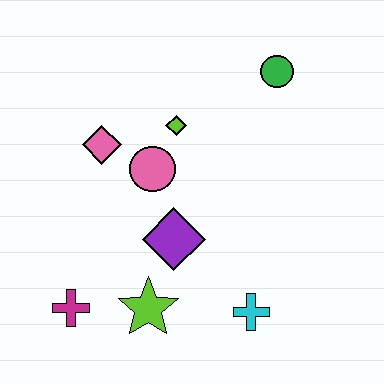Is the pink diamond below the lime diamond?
Yes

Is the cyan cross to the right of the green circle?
No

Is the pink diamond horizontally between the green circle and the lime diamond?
No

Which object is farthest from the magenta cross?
The green circle is farthest from the magenta cross.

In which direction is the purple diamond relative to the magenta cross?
The purple diamond is to the right of the magenta cross.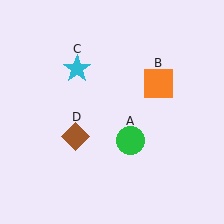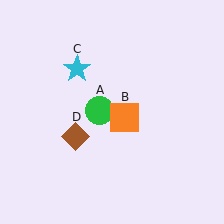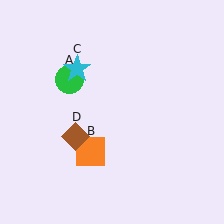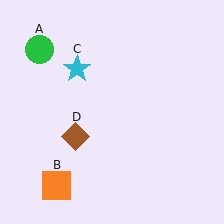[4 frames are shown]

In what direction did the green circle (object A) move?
The green circle (object A) moved up and to the left.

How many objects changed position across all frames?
2 objects changed position: green circle (object A), orange square (object B).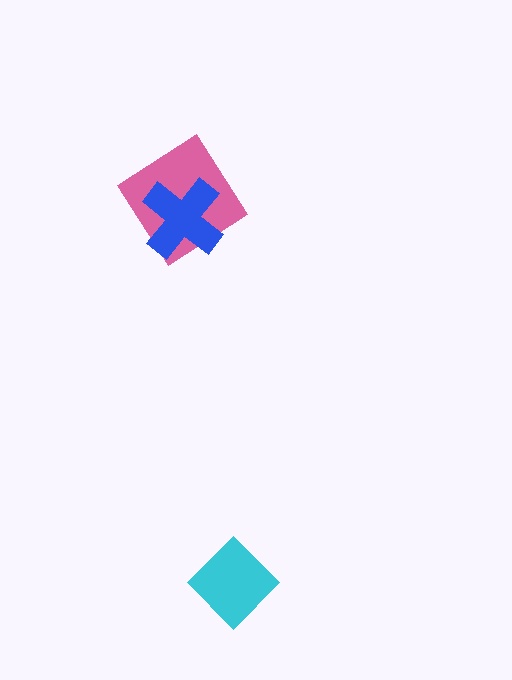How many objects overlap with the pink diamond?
1 object overlaps with the pink diamond.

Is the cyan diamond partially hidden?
No, no other shape covers it.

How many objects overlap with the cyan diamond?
0 objects overlap with the cyan diamond.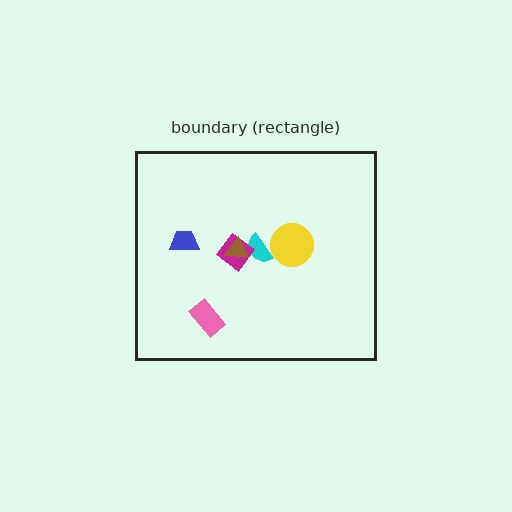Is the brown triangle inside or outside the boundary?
Inside.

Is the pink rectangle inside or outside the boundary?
Inside.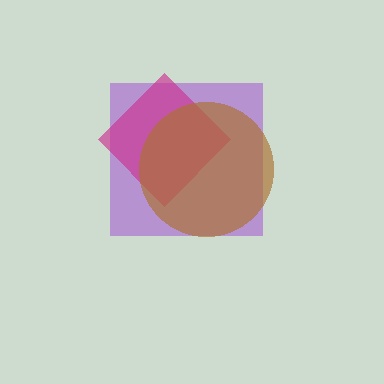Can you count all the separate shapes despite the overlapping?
Yes, there are 3 separate shapes.